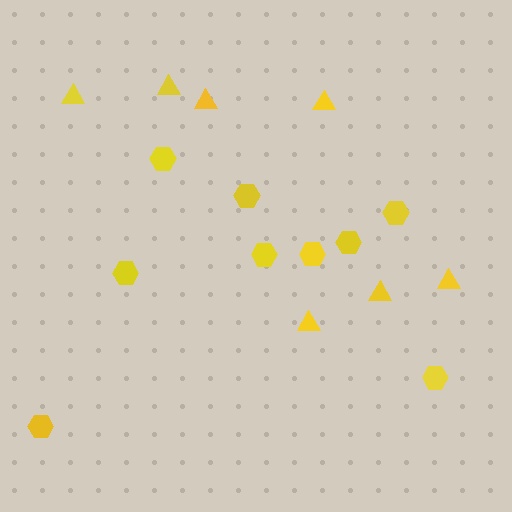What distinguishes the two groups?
There are 2 groups: one group of hexagons (9) and one group of triangles (7).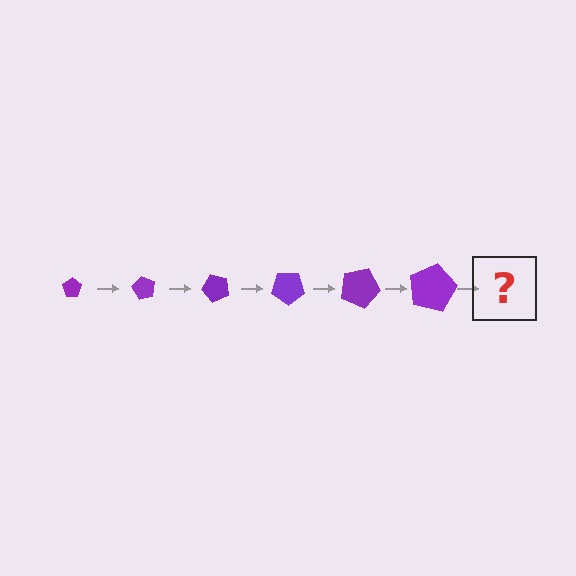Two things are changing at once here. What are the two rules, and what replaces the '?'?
The two rules are that the pentagon grows larger each step and it rotates 60 degrees each step. The '?' should be a pentagon, larger than the previous one and rotated 360 degrees from the start.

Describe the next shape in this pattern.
It should be a pentagon, larger than the previous one and rotated 360 degrees from the start.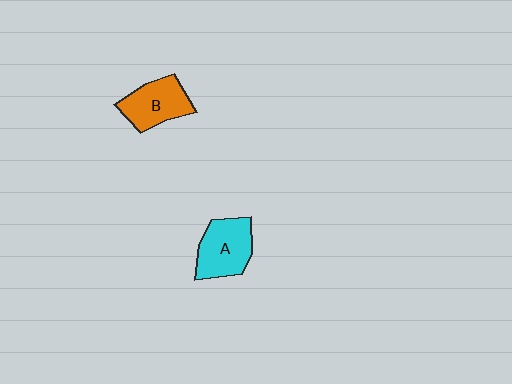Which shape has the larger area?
Shape A (cyan).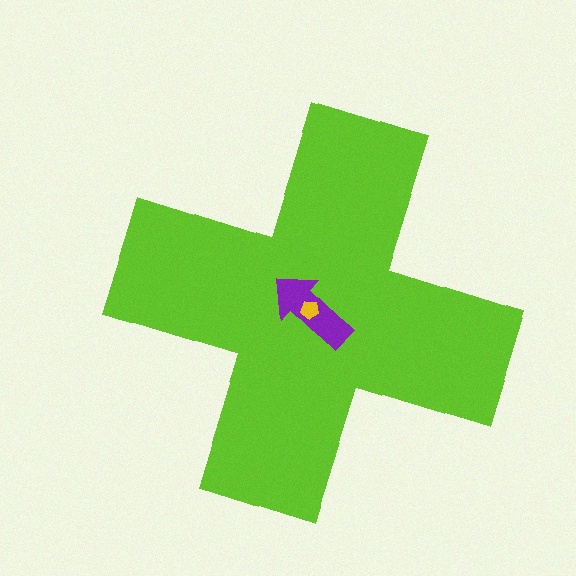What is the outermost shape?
The lime cross.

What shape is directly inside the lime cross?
The purple arrow.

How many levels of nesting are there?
3.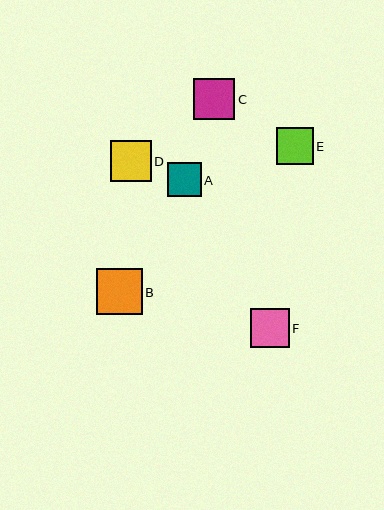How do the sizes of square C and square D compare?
Square C and square D are approximately the same size.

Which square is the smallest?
Square A is the smallest with a size of approximately 34 pixels.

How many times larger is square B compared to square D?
Square B is approximately 1.1 times the size of square D.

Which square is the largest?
Square B is the largest with a size of approximately 46 pixels.